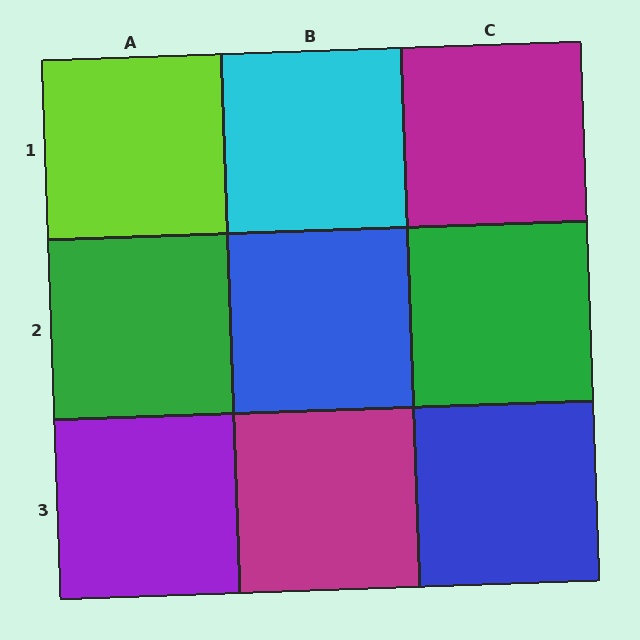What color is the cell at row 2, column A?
Green.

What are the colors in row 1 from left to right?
Lime, cyan, magenta.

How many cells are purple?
1 cell is purple.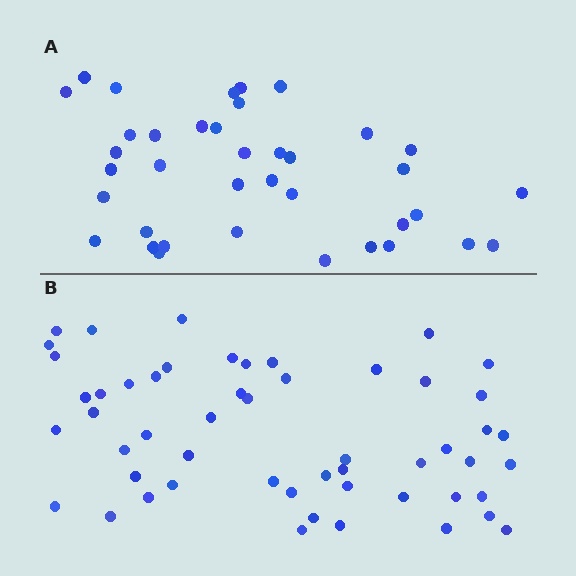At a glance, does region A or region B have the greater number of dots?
Region B (the bottom region) has more dots.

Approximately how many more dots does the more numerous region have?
Region B has approximately 15 more dots than region A.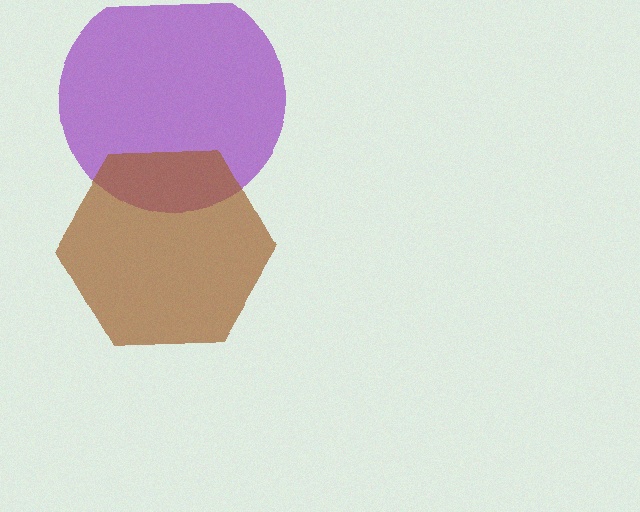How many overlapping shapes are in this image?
There are 2 overlapping shapes in the image.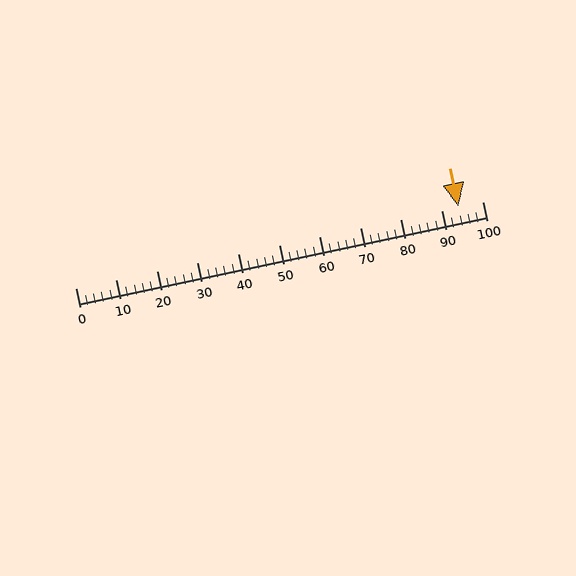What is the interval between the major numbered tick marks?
The major tick marks are spaced 10 units apart.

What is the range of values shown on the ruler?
The ruler shows values from 0 to 100.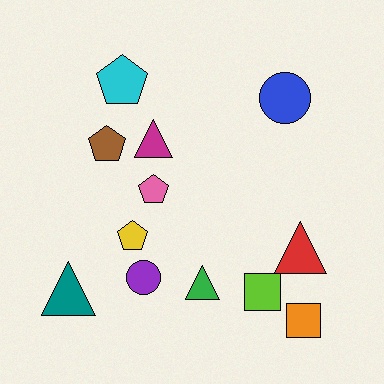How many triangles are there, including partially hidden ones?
There are 4 triangles.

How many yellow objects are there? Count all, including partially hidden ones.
There is 1 yellow object.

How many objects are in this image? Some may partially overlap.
There are 12 objects.